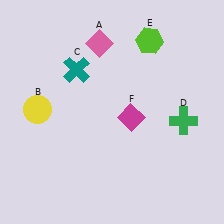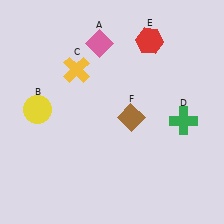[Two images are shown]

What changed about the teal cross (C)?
In Image 1, C is teal. In Image 2, it changed to yellow.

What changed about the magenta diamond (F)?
In Image 1, F is magenta. In Image 2, it changed to brown.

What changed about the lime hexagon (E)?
In Image 1, E is lime. In Image 2, it changed to red.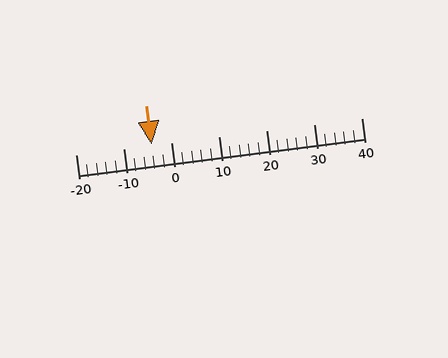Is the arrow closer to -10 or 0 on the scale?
The arrow is closer to 0.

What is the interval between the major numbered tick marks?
The major tick marks are spaced 10 units apart.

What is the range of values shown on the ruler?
The ruler shows values from -20 to 40.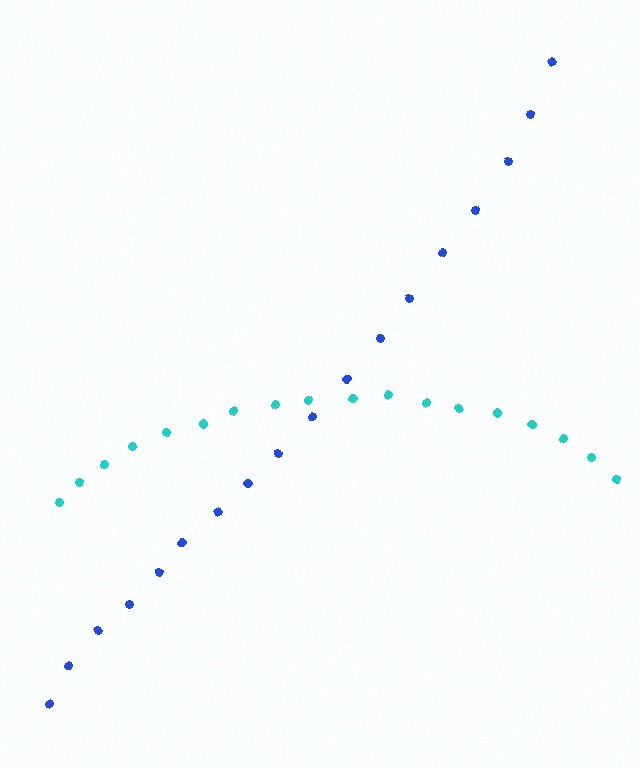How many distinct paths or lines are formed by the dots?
There are 2 distinct paths.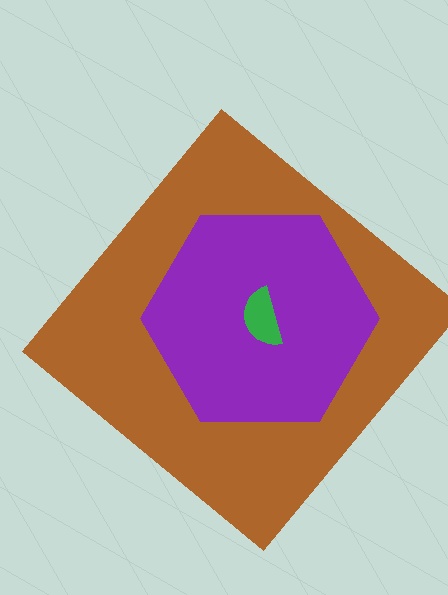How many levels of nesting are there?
3.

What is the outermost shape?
The brown diamond.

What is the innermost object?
The green semicircle.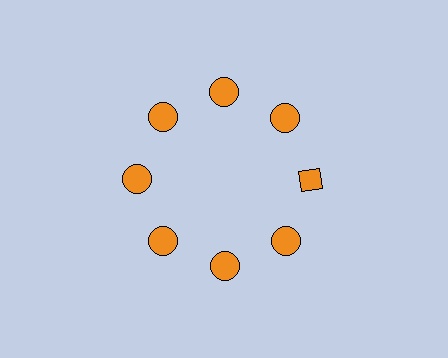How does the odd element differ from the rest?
It has a different shape: diamond instead of circle.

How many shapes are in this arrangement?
There are 8 shapes arranged in a ring pattern.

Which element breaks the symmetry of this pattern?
The orange diamond at roughly the 3 o'clock position breaks the symmetry. All other shapes are orange circles.